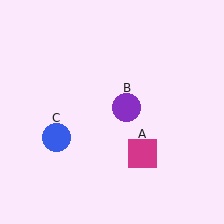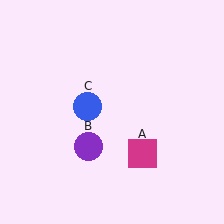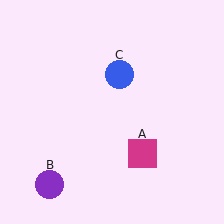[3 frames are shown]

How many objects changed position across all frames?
2 objects changed position: purple circle (object B), blue circle (object C).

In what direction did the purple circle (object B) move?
The purple circle (object B) moved down and to the left.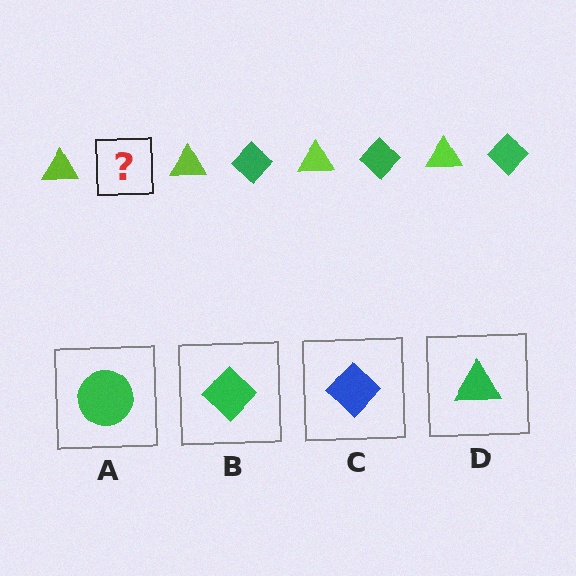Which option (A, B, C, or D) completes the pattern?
B.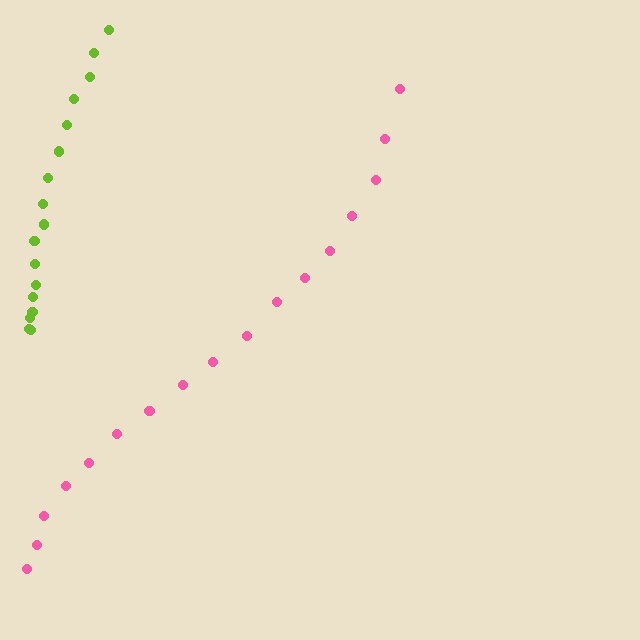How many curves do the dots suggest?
There are 2 distinct paths.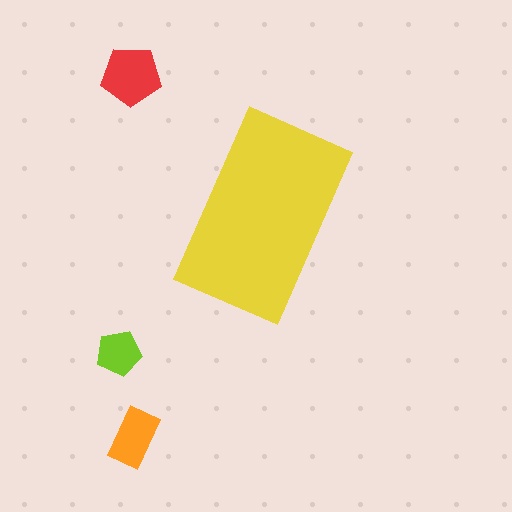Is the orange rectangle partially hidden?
No, the orange rectangle is fully visible.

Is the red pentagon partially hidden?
No, the red pentagon is fully visible.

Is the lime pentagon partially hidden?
No, the lime pentagon is fully visible.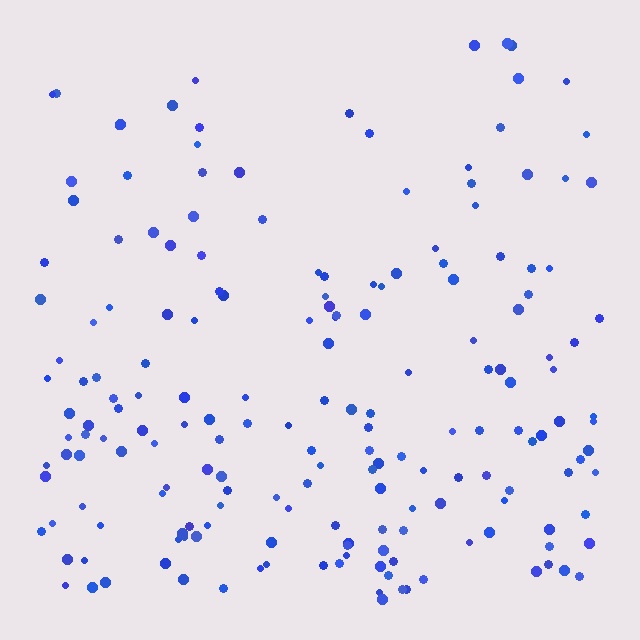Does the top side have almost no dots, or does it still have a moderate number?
Still a moderate number, just noticeably fewer than the bottom.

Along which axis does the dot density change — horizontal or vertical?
Vertical.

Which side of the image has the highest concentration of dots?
The bottom.